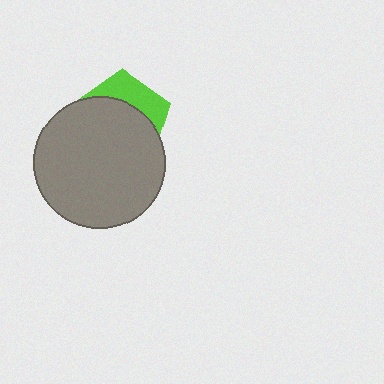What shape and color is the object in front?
The object in front is a gray circle.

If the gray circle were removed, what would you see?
You would see the complete lime pentagon.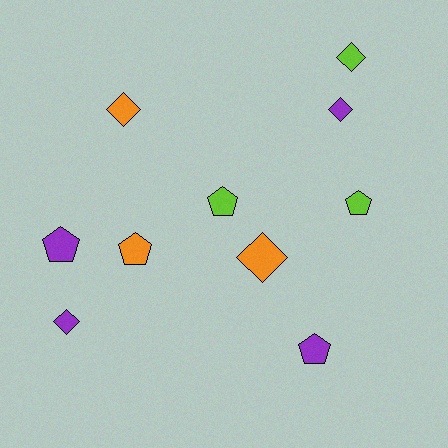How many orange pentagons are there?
There is 1 orange pentagon.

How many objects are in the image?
There are 10 objects.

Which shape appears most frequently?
Pentagon, with 5 objects.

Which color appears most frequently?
Purple, with 4 objects.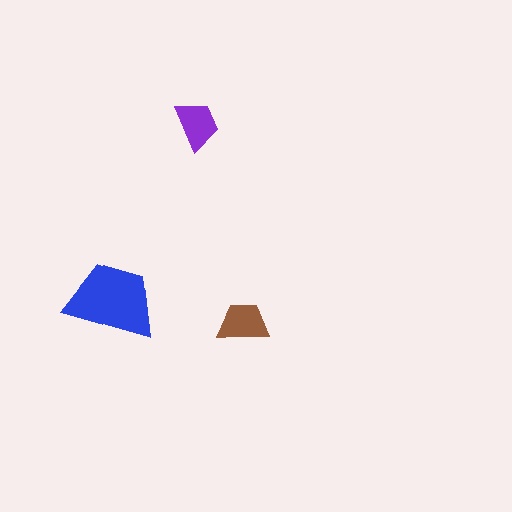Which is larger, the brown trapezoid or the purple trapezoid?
The brown one.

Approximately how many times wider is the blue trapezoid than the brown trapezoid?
About 2 times wider.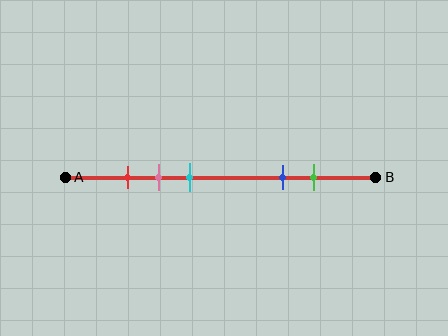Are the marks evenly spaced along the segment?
No, the marks are not evenly spaced.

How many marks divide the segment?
There are 5 marks dividing the segment.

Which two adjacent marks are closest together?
The red and pink marks are the closest adjacent pair.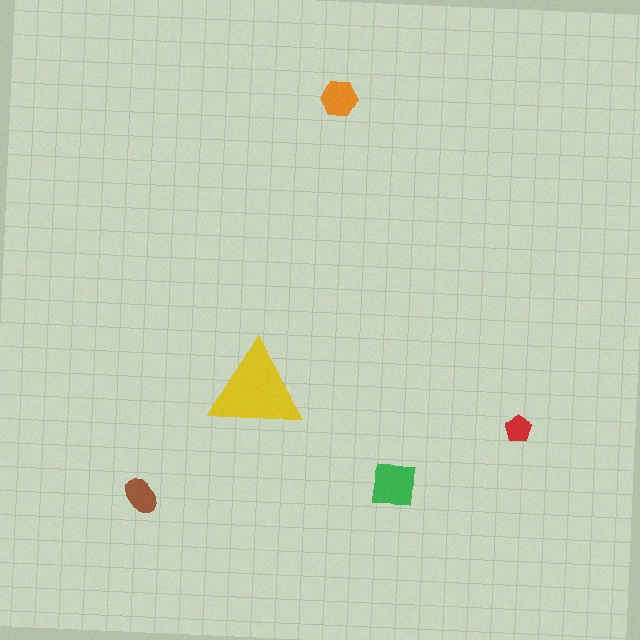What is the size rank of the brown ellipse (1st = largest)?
4th.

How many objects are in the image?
There are 5 objects in the image.